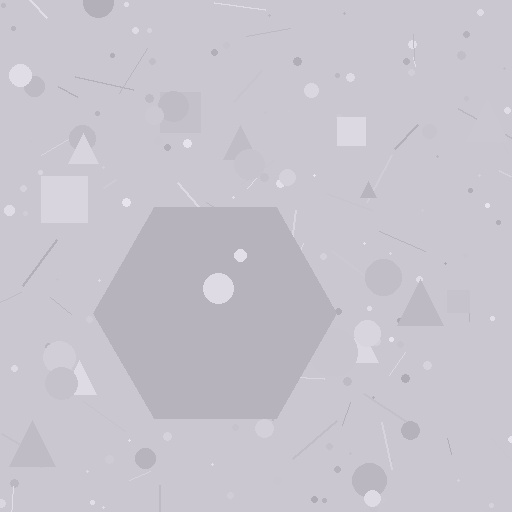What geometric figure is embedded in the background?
A hexagon is embedded in the background.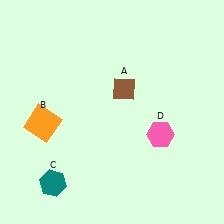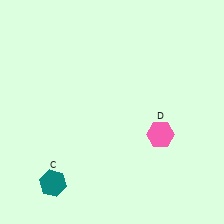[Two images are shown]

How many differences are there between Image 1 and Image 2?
There are 2 differences between the two images.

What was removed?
The brown diamond (A), the orange square (B) were removed in Image 2.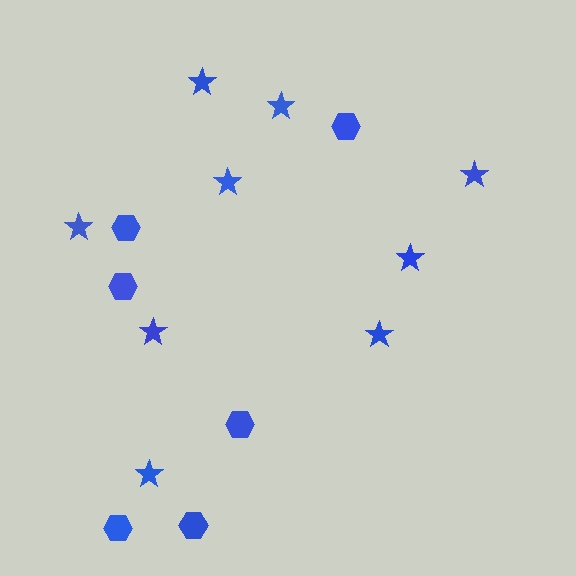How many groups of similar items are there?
There are 2 groups: one group of hexagons (6) and one group of stars (9).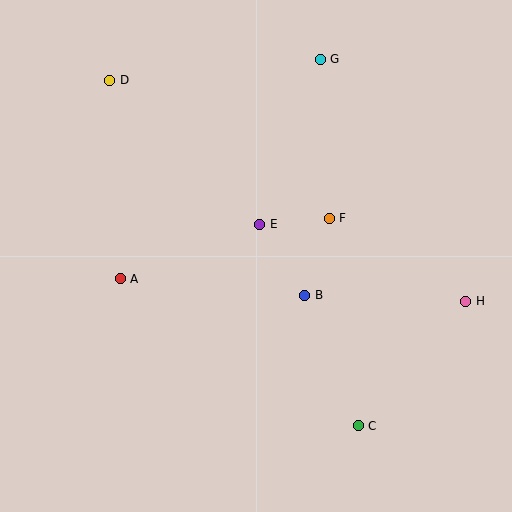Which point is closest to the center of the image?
Point E at (260, 224) is closest to the center.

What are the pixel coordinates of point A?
Point A is at (120, 279).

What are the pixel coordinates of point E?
Point E is at (260, 224).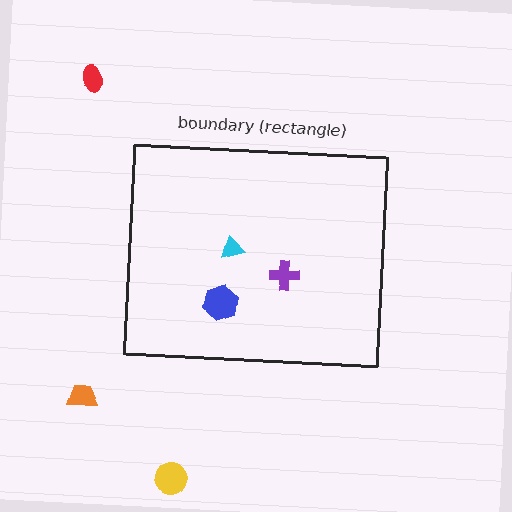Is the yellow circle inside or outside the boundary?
Outside.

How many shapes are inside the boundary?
3 inside, 3 outside.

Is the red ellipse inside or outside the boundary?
Outside.